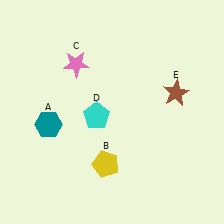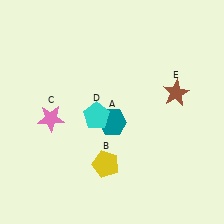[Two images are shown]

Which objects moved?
The objects that moved are: the teal hexagon (A), the pink star (C).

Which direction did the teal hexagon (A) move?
The teal hexagon (A) moved right.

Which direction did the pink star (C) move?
The pink star (C) moved down.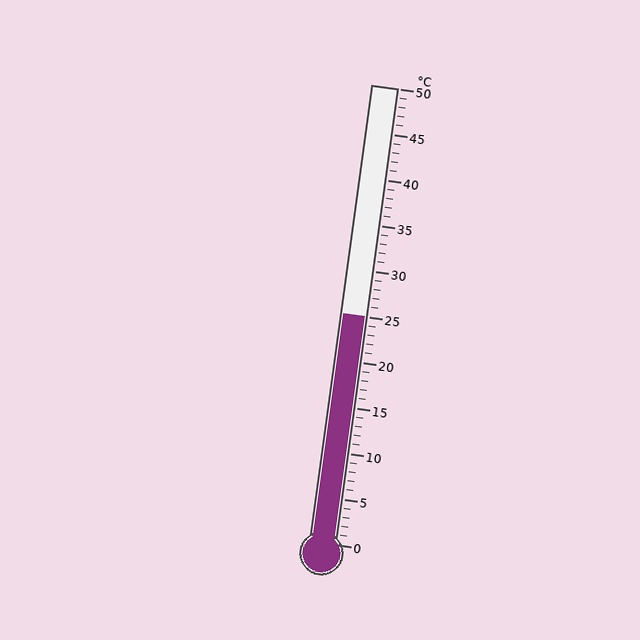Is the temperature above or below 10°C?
The temperature is above 10°C.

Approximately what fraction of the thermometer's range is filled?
The thermometer is filled to approximately 50% of its range.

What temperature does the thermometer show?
The thermometer shows approximately 25°C.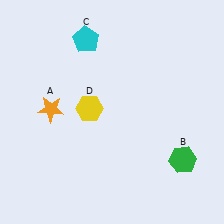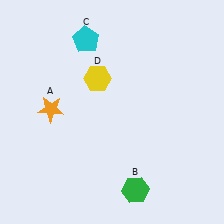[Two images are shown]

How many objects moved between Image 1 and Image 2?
2 objects moved between the two images.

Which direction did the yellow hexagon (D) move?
The yellow hexagon (D) moved up.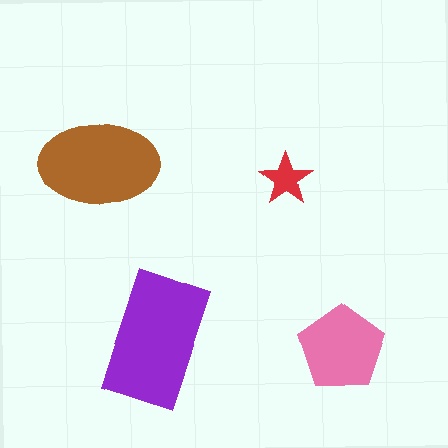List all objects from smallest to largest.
The red star, the pink pentagon, the brown ellipse, the purple rectangle.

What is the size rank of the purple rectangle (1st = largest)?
1st.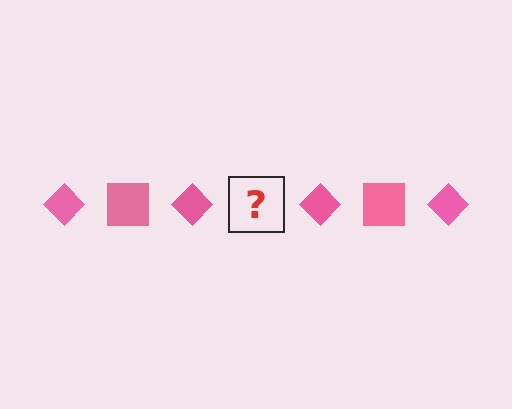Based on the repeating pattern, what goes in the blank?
The blank should be a pink square.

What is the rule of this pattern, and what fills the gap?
The rule is that the pattern cycles through diamond, square shapes in pink. The gap should be filled with a pink square.